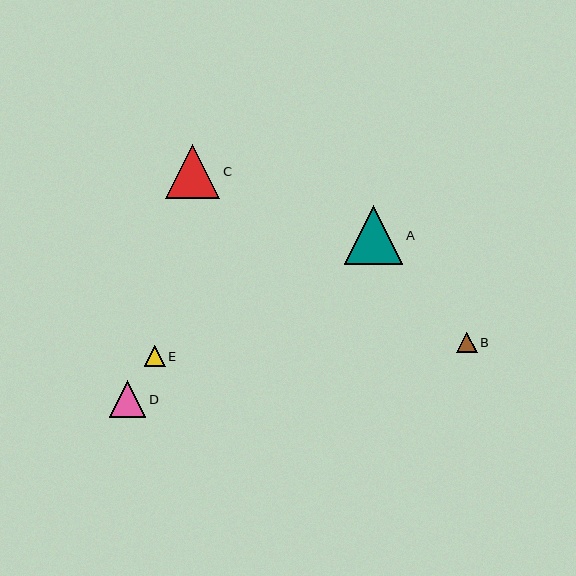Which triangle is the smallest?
Triangle E is the smallest with a size of approximately 21 pixels.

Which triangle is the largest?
Triangle A is the largest with a size of approximately 59 pixels.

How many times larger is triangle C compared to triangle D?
Triangle C is approximately 1.5 times the size of triangle D.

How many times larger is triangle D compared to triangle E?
Triangle D is approximately 1.8 times the size of triangle E.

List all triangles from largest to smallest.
From largest to smallest: A, C, D, B, E.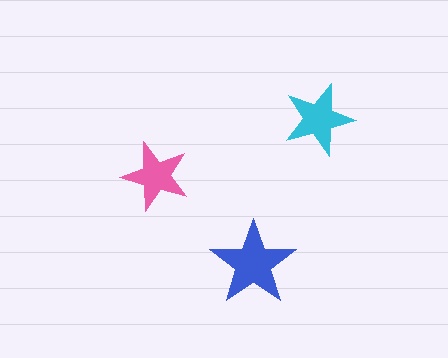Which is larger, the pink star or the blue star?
The blue one.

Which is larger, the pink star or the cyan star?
The cyan one.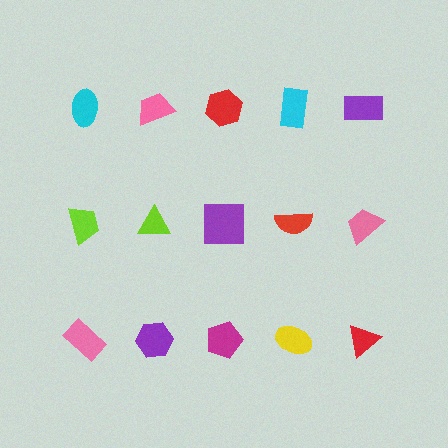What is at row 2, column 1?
A lime trapezoid.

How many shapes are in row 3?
5 shapes.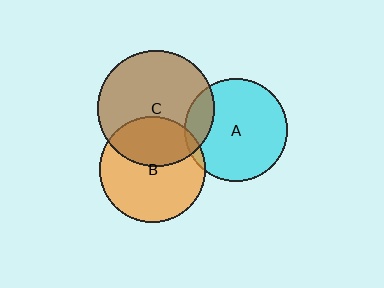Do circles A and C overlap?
Yes.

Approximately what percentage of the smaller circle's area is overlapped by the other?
Approximately 15%.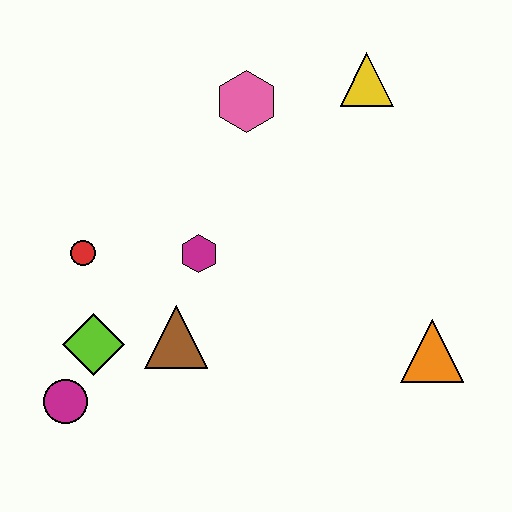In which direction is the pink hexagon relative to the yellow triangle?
The pink hexagon is to the left of the yellow triangle.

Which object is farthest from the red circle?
The orange triangle is farthest from the red circle.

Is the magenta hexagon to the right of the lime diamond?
Yes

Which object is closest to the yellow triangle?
The pink hexagon is closest to the yellow triangle.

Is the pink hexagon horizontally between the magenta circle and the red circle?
No